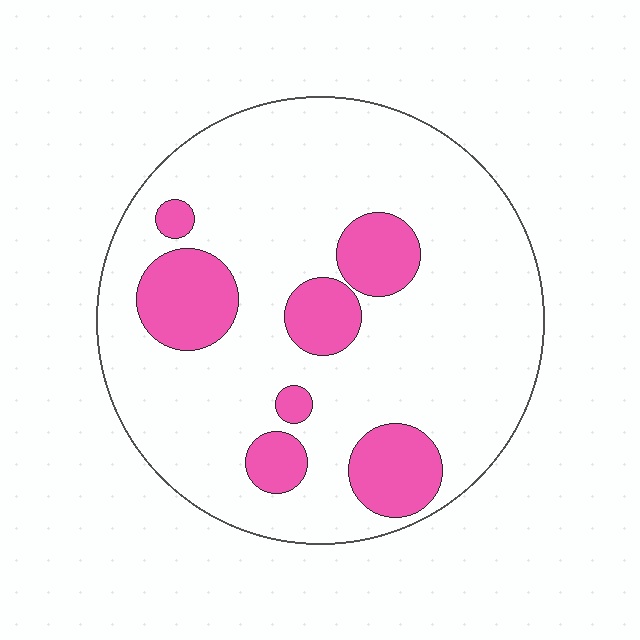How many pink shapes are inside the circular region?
7.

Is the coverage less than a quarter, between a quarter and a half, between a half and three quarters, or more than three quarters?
Less than a quarter.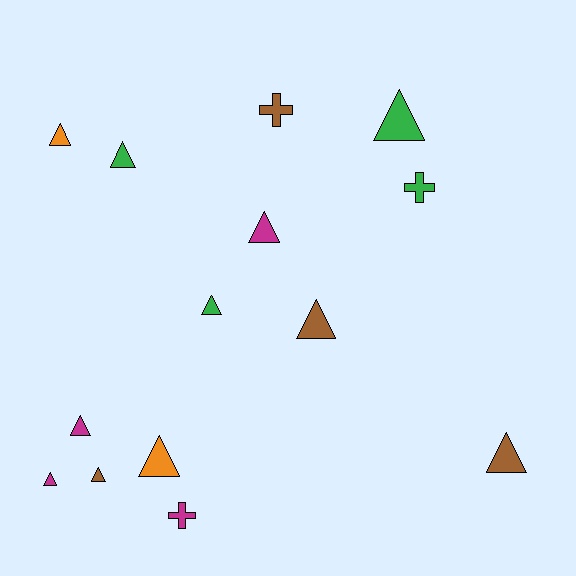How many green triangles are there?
There are 3 green triangles.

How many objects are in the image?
There are 14 objects.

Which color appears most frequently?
Magenta, with 4 objects.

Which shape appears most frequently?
Triangle, with 11 objects.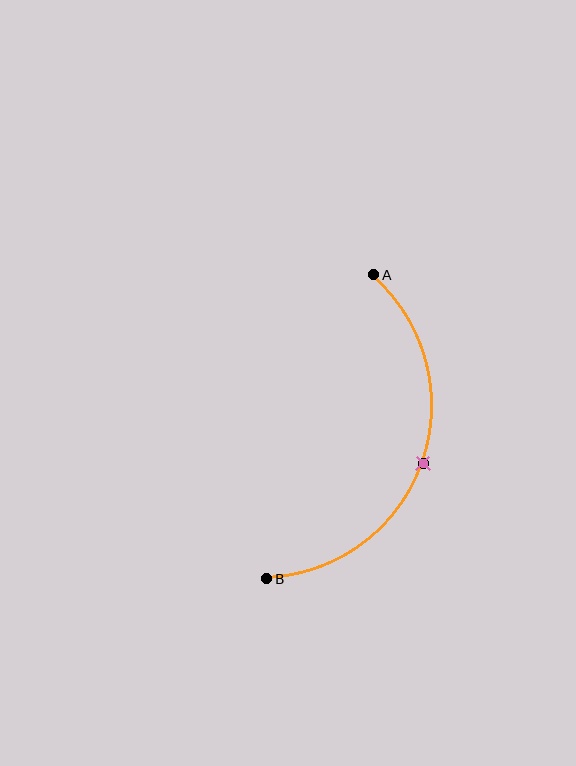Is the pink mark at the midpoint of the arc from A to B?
Yes. The pink mark lies on the arc at equal arc-length from both A and B — it is the arc midpoint.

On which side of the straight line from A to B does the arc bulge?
The arc bulges to the right of the straight line connecting A and B.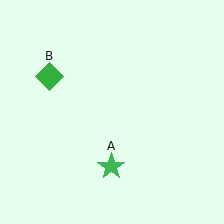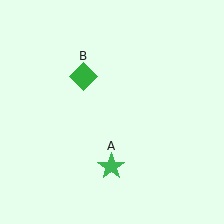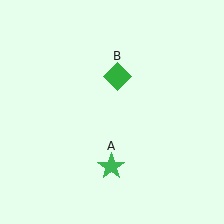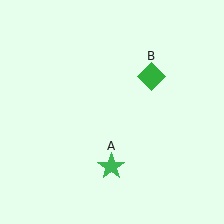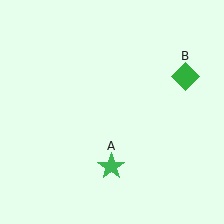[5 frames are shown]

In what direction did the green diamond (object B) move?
The green diamond (object B) moved right.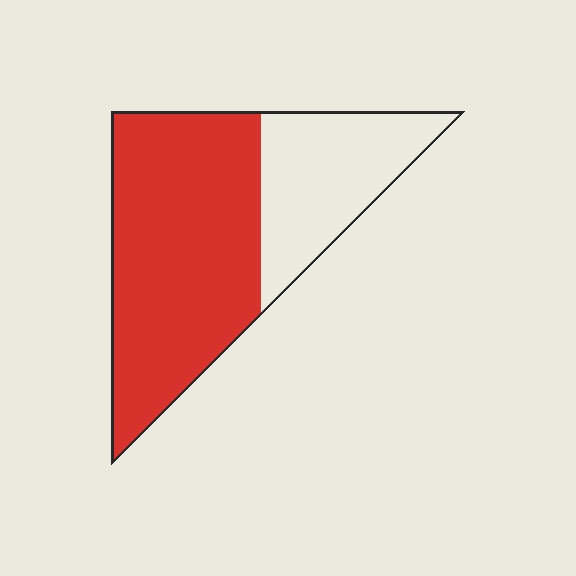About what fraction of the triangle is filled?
About two thirds (2/3).